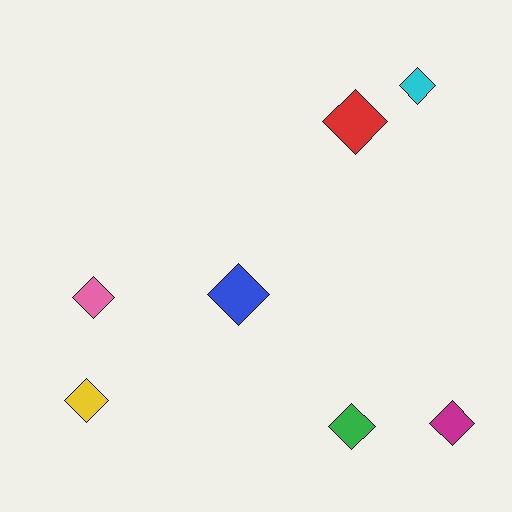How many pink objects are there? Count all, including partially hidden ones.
There is 1 pink object.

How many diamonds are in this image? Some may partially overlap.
There are 7 diamonds.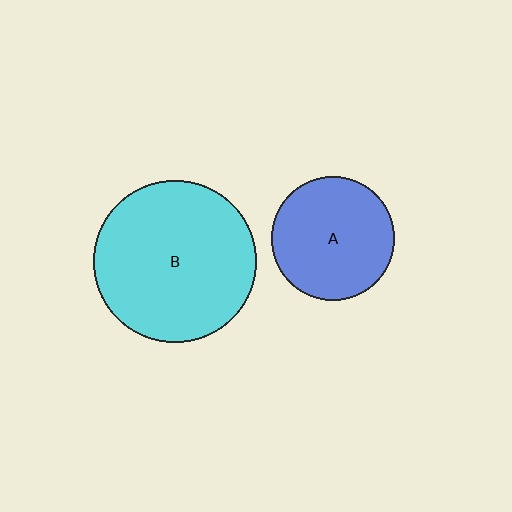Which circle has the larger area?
Circle B (cyan).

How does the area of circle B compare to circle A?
Approximately 1.7 times.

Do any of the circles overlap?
No, none of the circles overlap.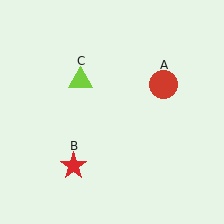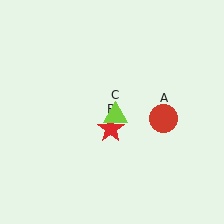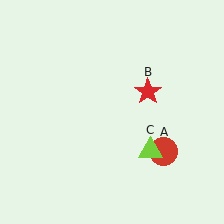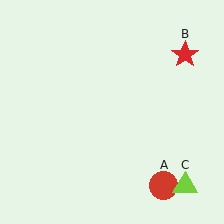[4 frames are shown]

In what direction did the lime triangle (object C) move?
The lime triangle (object C) moved down and to the right.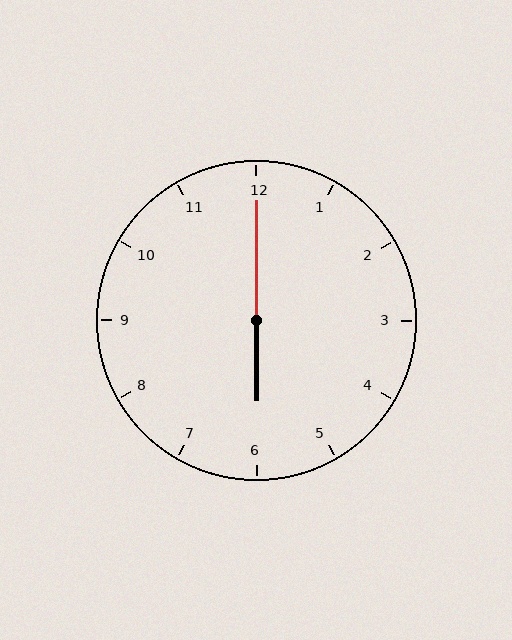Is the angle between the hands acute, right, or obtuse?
It is obtuse.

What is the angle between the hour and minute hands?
Approximately 180 degrees.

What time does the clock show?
6:00.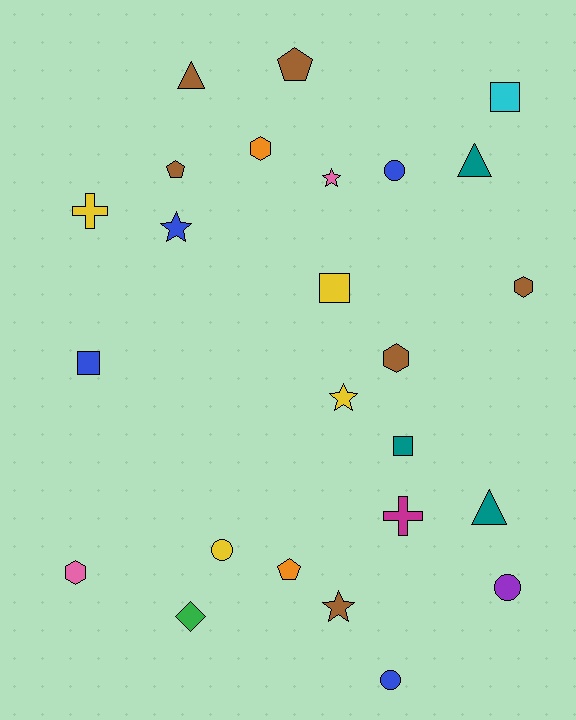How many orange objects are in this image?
There are 2 orange objects.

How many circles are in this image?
There are 4 circles.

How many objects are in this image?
There are 25 objects.